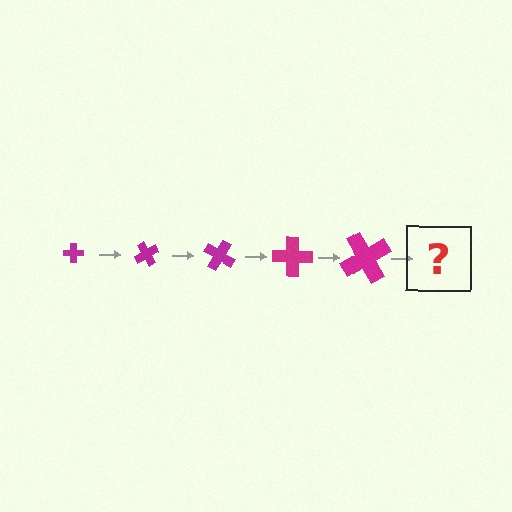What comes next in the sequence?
The next element should be a cross, larger than the previous one and rotated 300 degrees from the start.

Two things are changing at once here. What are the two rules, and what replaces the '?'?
The two rules are that the cross grows larger each step and it rotates 60 degrees each step. The '?' should be a cross, larger than the previous one and rotated 300 degrees from the start.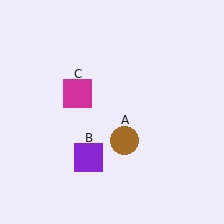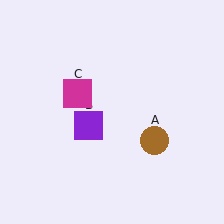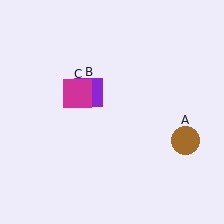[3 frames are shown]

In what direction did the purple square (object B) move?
The purple square (object B) moved up.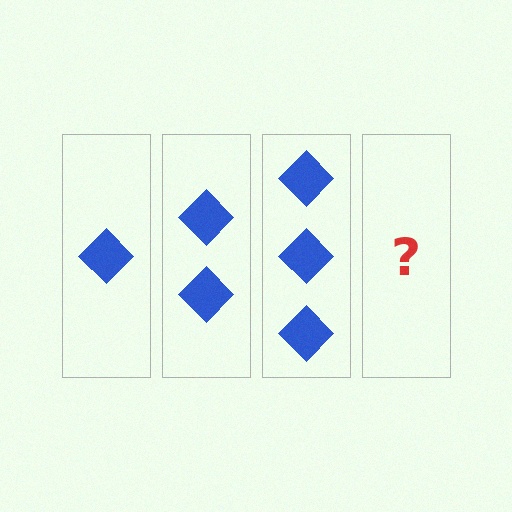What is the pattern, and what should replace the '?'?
The pattern is that each step adds one more diamond. The '?' should be 4 diamonds.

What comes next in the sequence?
The next element should be 4 diamonds.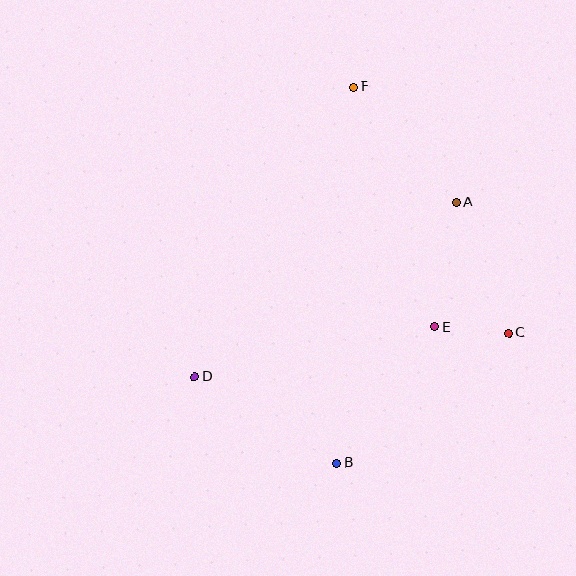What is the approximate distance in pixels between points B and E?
The distance between B and E is approximately 168 pixels.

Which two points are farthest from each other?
Points B and F are farthest from each other.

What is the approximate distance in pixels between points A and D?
The distance between A and D is approximately 315 pixels.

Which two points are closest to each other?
Points C and E are closest to each other.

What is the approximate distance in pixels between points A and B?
The distance between A and B is approximately 287 pixels.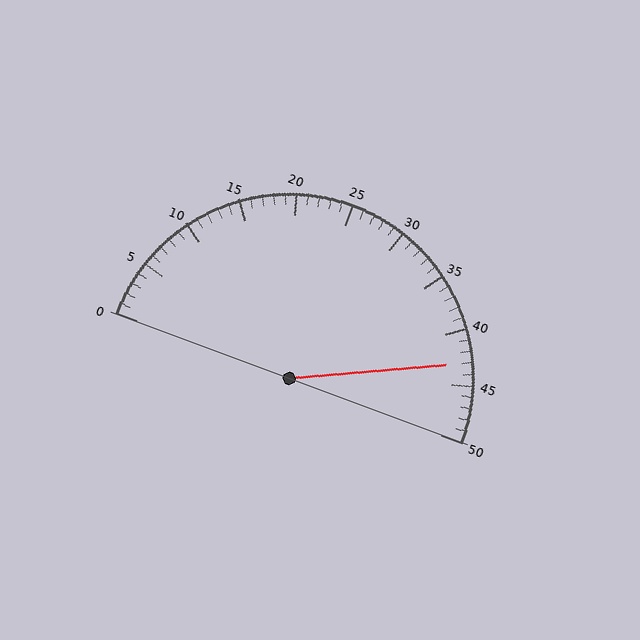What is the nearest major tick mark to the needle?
The nearest major tick mark is 45.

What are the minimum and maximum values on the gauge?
The gauge ranges from 0 to 50.